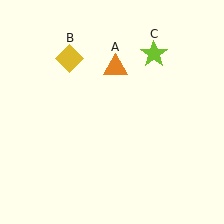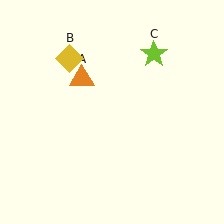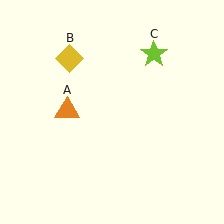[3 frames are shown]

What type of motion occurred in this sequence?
The orange triangle (object A) rotated counterclockwise around the center of the scene.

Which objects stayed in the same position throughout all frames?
Yellow diamond (object B) and lime star (object C) remained stationary.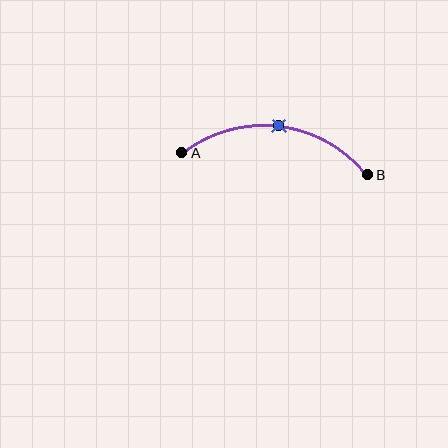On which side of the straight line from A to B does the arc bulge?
The arc bulges above the straight line connecting A and B.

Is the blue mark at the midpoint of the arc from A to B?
Yes. The blue mark lies on the arc at equal arc-length from both A and B — it is the arc midpoint.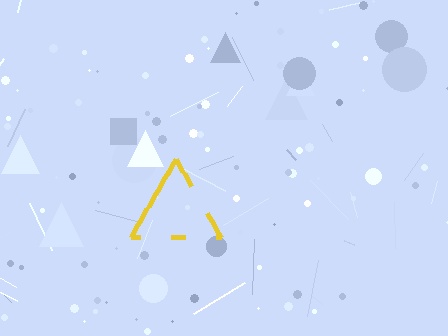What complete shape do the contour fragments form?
The contour fragments form a triangle.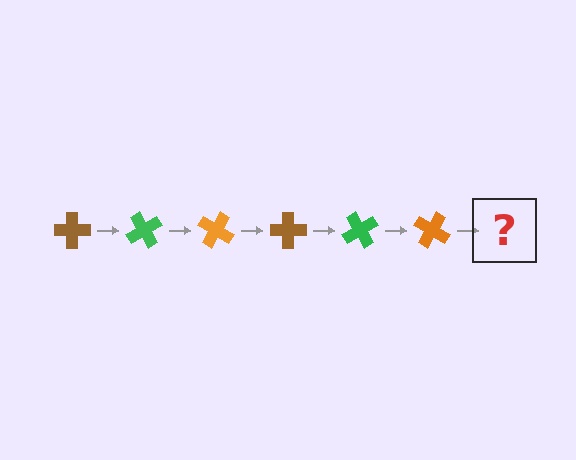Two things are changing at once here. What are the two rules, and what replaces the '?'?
The two rules are that it rotates 60 degrees each step and the color cycles through brown, green, and orange. The '?' should be a brown cross, rotated 360 degrees from the start.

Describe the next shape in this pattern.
It should be a brown cross, rotated 360 degrees from the start.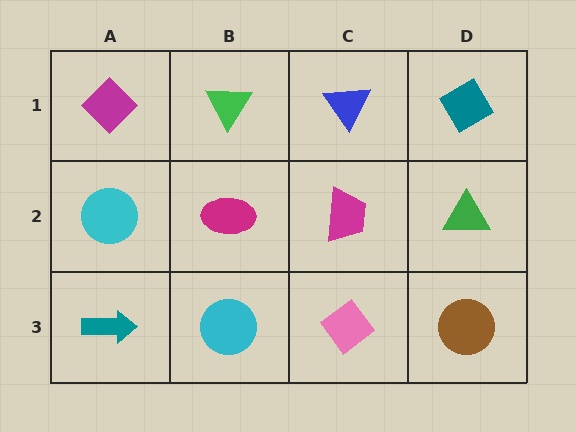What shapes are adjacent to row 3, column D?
A green triangle (row 2, column D), a pink diamond (row 3, column C).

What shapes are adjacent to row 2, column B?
A green triangle (row 1, column B), a cyan circle (row 3, column B), a cyan circle (row 2, column A), a magenta trapezoid (row 2, column C).